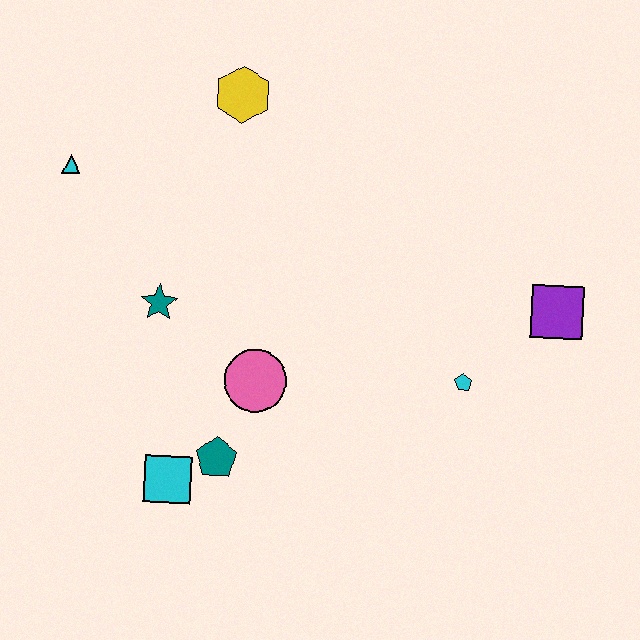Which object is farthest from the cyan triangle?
The purple square is farthest from the cyan triangle.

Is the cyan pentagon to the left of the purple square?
Yes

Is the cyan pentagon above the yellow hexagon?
No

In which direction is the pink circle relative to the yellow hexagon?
The pink circle is below the yellow hexagon.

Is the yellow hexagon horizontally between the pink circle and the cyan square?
Yes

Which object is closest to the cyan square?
The teal pentagon is closest to the cyan square.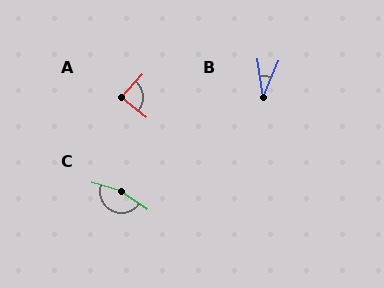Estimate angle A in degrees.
Approximately 86 degrees.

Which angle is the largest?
C, at approximately 162 degrees.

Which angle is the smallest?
B, at approximately 31 degrees.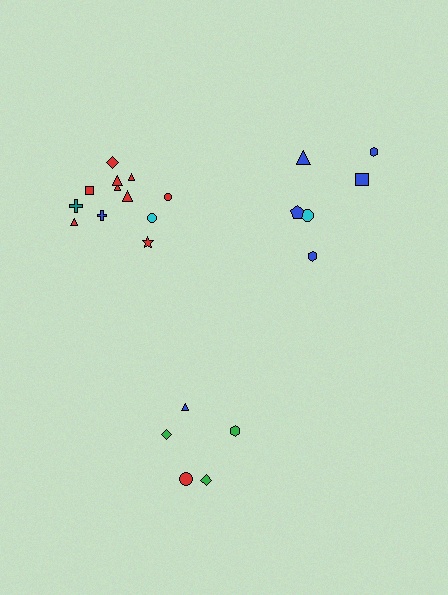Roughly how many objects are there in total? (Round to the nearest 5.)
Roughly 25 objects in total.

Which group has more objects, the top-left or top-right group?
The top-left group.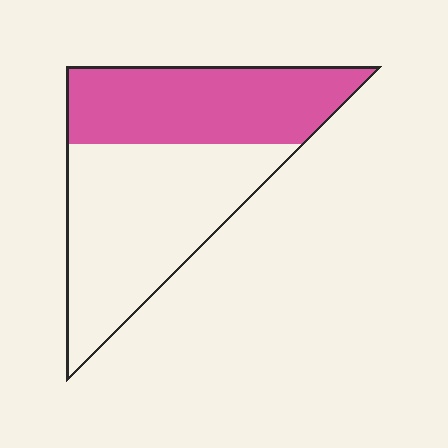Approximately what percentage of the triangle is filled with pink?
Approximately 45%.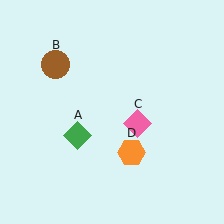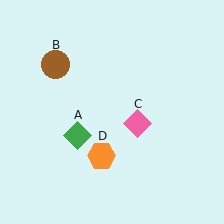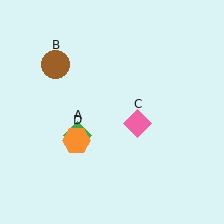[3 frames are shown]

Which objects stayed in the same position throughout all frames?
Green diamond (object A) and brown circle (object B) and pink diamond (object C) remained stationary.